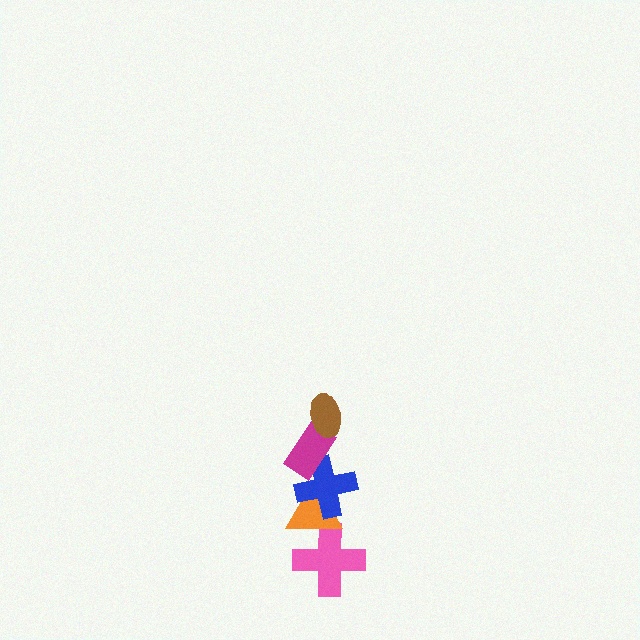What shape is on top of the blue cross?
The magenta rectangle is on top of the blue cross.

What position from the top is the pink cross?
The pink cross is 5th from the top.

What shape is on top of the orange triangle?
The blue cross is on top of the orange triangle.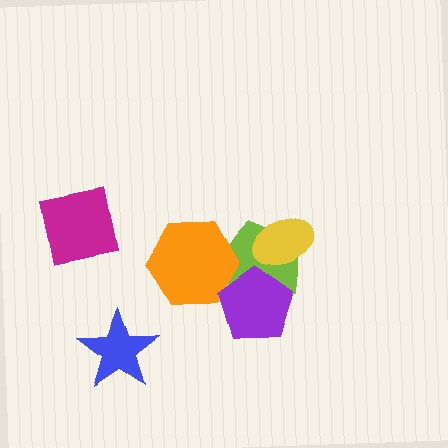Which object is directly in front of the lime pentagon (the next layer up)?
The yellow ellipse is directly in front of the lime pentagon.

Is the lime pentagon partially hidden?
Yes, it is partially covered by another shape.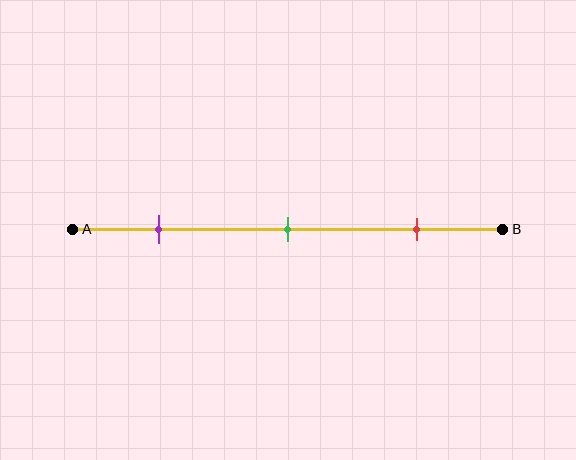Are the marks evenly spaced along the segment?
Yes, the marks are approximately evenly spaced.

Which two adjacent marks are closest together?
The purple and green marks are the closest adjacent pair.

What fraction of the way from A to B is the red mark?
The red mark is approximately 80% (0.8) of the way from A to B.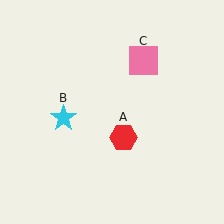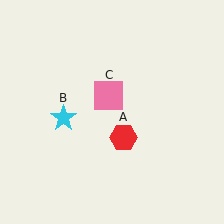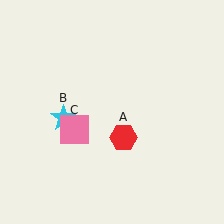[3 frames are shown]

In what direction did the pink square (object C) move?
The pink square (object C) moved down and to the left.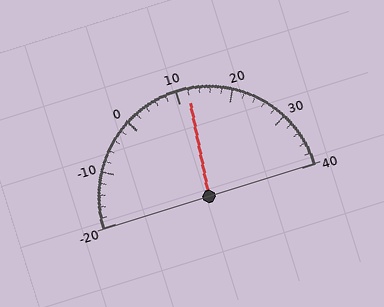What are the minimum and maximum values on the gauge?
The gauge ranges from -20 to 40.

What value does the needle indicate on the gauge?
The needle indicates approximately 12.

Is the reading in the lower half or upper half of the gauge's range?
The reading is in the upper half of the range (-20 to 40).